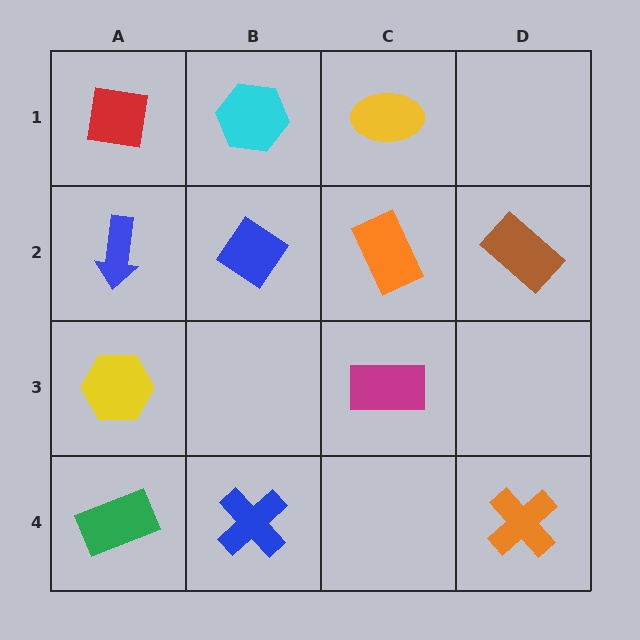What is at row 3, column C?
A magenta rectangle.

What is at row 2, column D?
A brown rectangle.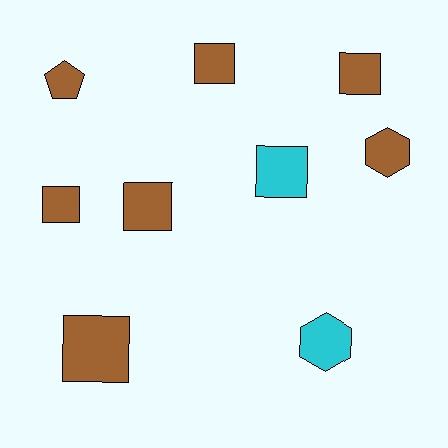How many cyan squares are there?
There is 1 cyan square.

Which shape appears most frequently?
Square, with 6 objects.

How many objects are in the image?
There are 9 objects.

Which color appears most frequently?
Brown, with 7 objects.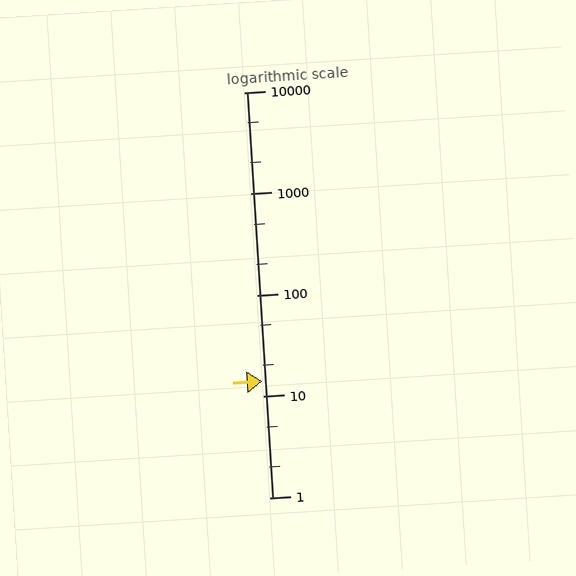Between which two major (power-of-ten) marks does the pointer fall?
The pointer is between 10 and 100.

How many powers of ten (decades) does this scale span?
The scale spans 4 decades, from 1 to 10000.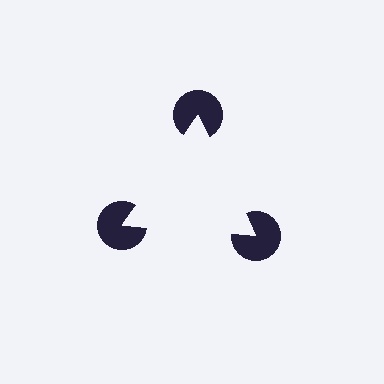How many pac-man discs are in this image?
There are 3 — one at each vertex of the illusory triangle.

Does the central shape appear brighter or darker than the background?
It typically appears slightly brighter than the background, even though no actual brightness change is drawn.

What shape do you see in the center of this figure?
An illusory triangle — its edges are inferred from the aligned wedge cuts in the pac-man discs, not physically drawn.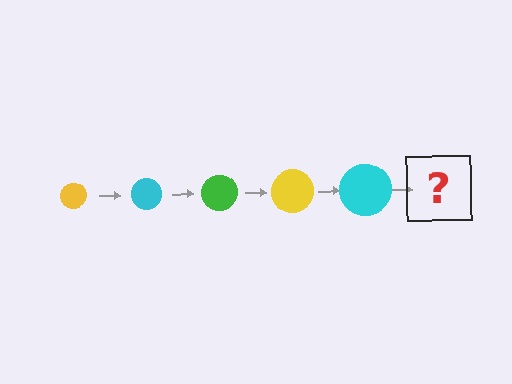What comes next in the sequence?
The next element should be a green circle, larger than the previous one.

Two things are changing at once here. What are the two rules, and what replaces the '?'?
The two rules are that the circle grows larger each step and the color cycles through yellow, cyan, and green. The '?' should be a green circle, larger than the previous one.